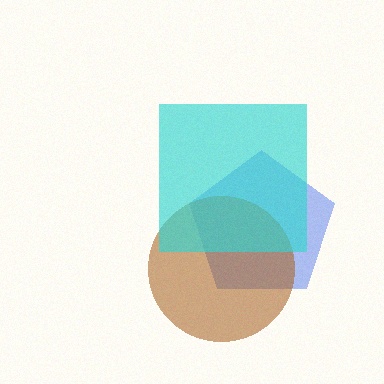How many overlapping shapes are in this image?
There are 3 overlapping shapes in the image.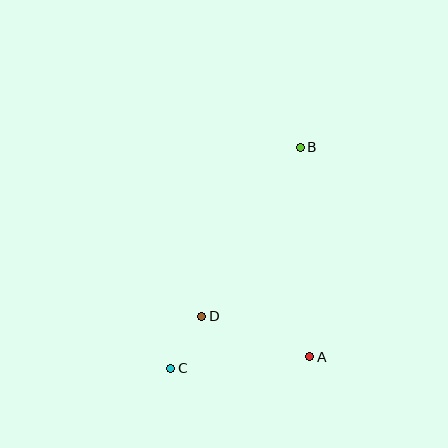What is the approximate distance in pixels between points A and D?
The distance between A and D is approximately 116 pixels.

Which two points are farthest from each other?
Points B and C are farthest from each other.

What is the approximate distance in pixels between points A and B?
The distance between A and B is approximately 210 pixels.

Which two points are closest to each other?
Points C and D are closest to each other.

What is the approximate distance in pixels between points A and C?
The distance between A and C is approximately 140 pixels.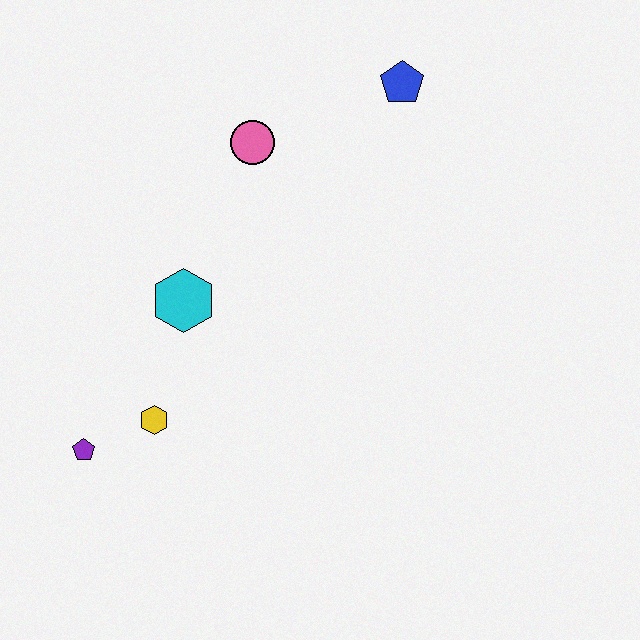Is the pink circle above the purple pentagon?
Yes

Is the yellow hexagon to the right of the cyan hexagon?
No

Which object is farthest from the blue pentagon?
The purple pentagon is farthest from the blue pentagon.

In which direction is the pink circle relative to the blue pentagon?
The pink circle is to the left of the blue pentagon.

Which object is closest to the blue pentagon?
The pink circle is closest to the blue pentagon.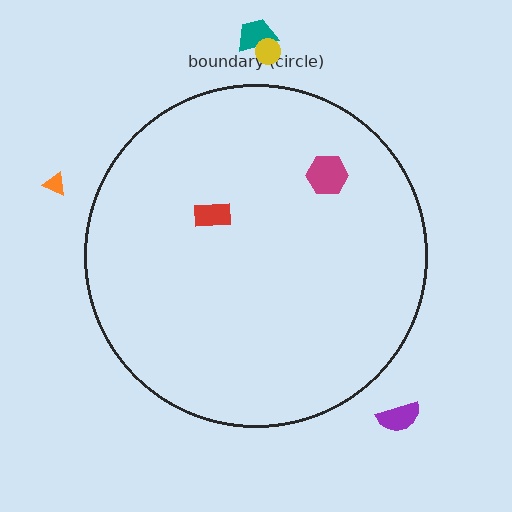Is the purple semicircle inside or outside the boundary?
Outside.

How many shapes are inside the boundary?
2 inside, 4 outside.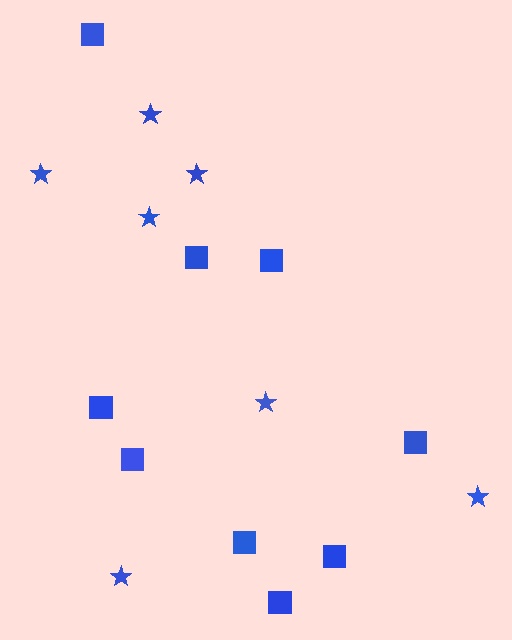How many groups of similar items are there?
There are 2 groups: one group of stars (7) and one group of squares (9).